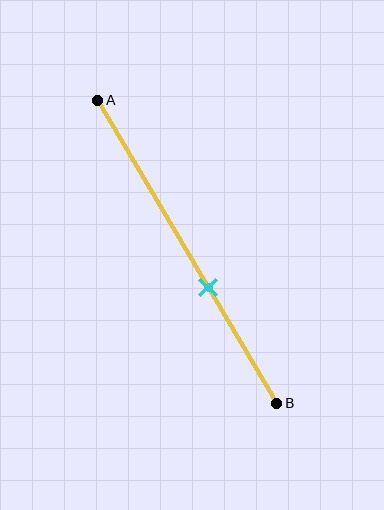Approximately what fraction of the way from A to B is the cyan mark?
The cyan mark is approximately 60% of the way from A to B.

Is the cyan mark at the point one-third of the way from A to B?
No, the mark is at about 60% from A, not at the 33% one-third point.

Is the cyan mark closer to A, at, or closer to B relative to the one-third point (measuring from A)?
The cyan mark is closer to point B than the one-third point of segment AB.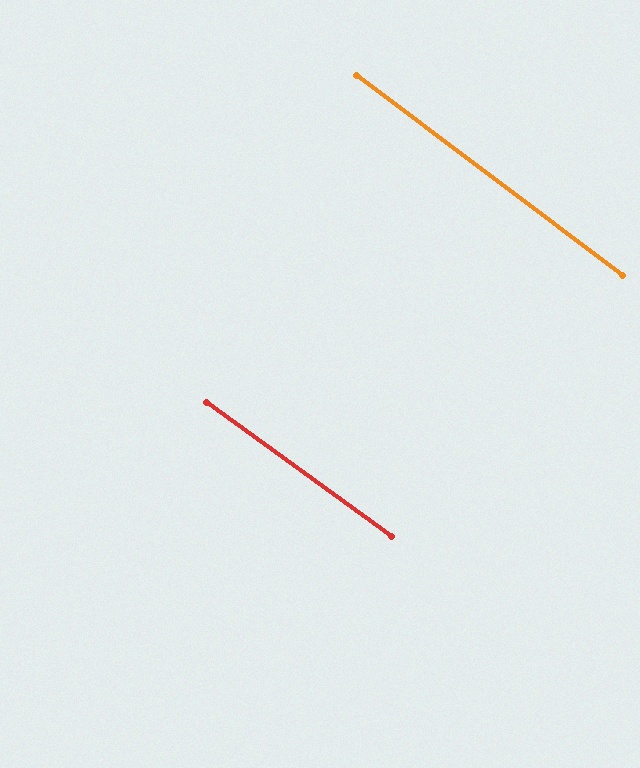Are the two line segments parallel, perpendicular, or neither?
Parallel — their directions differ by only 1.2°.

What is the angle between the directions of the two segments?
Approximately 1 degree.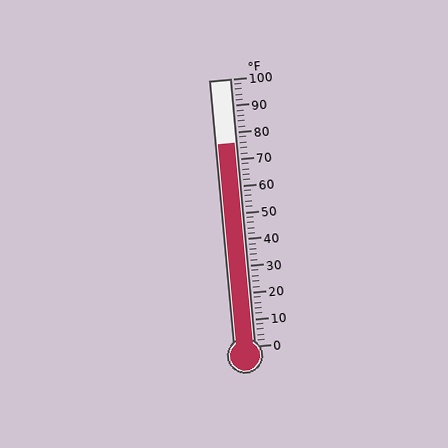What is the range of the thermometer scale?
The thermometer scale ranges from 0°F to 100°F.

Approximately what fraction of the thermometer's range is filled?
The thermometer is filled to approximately 75% of its range.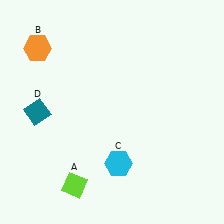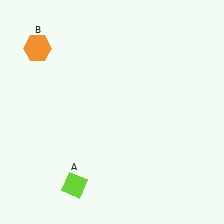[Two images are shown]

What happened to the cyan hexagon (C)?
The cyan hexagon (C) was removed in Image 2. It was in the bottom-right area of Image 1.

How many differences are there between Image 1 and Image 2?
There are 2 differences between the two images.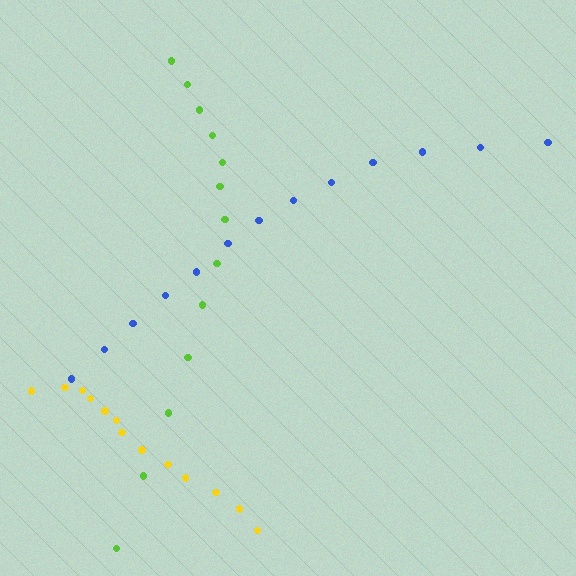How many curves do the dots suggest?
There are 3 distinct paths.